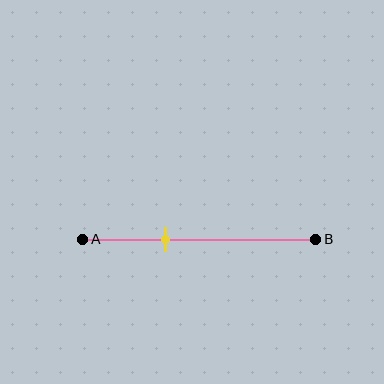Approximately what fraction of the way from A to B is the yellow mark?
The yellow mark is approximately 35% of the way from A to B.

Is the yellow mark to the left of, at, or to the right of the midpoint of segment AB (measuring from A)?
The yellow mark is to the left of the midpoint of segment AB.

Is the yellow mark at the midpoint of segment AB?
No, the mark is at about 35% from A, not at the 50% midpoint.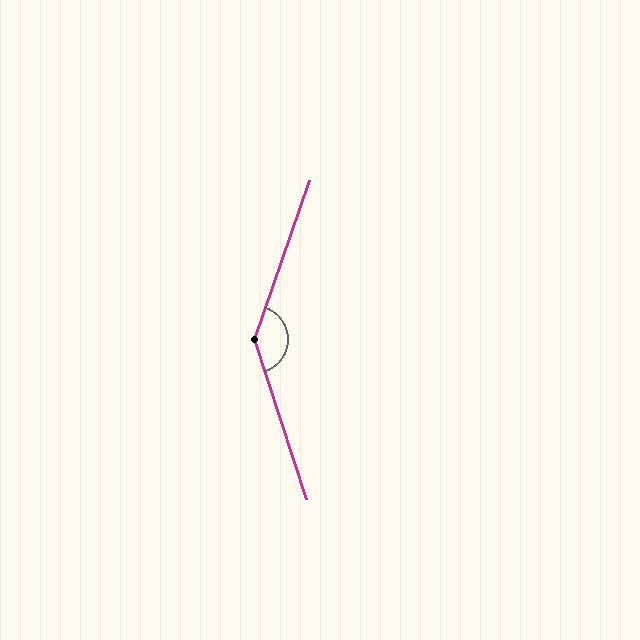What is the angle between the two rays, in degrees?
Approximately 143 degrees.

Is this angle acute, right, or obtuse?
It is obtuse.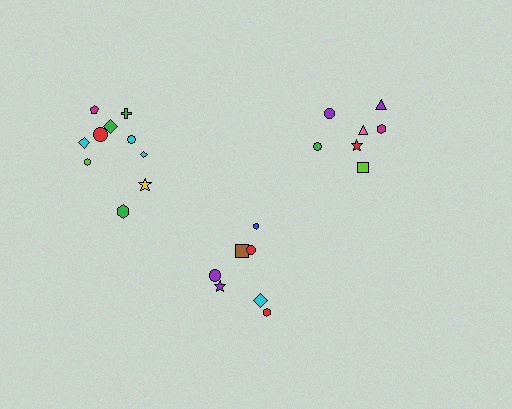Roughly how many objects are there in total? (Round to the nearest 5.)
Roughly 25 objects in total.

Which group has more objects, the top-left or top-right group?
The top-left group.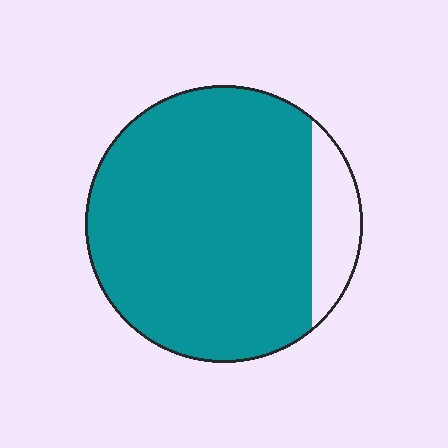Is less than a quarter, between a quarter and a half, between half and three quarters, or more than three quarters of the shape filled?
More than three quarters.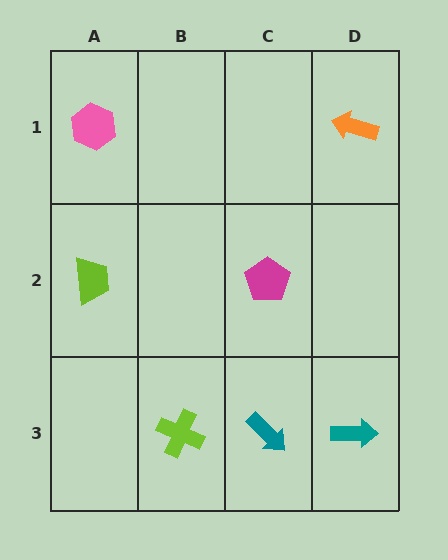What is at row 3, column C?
A teal arrow.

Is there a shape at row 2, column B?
No, that cell is empty.